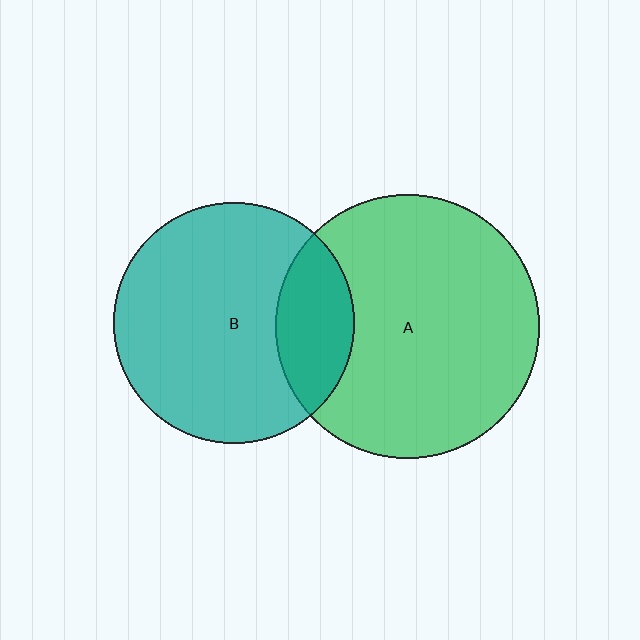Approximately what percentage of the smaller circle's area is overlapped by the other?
Approximately 20%.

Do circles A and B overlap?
Yes.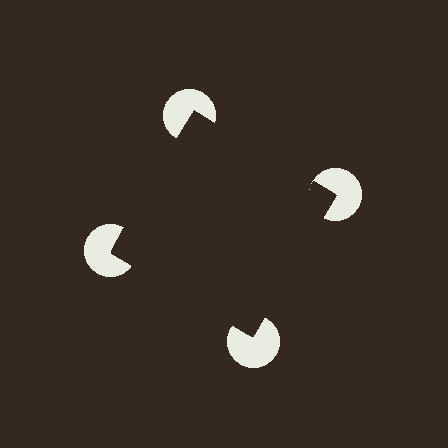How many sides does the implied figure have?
4 sides.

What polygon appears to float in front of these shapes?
An illusory square — its edges are inferred from the aligned wedge cuts in the pac-man discs, not physically drawn.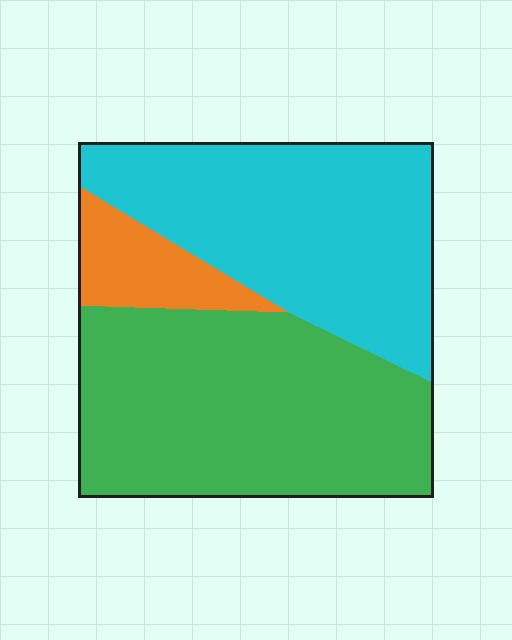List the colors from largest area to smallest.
From largest to smallest: green, cyan, orange.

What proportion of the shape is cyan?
Cyan takes up about two fifths (2/5) of the shape.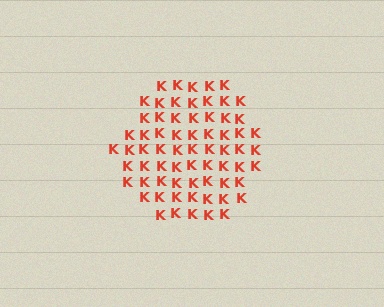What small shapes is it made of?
It is made of small letter K's.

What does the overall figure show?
The overall figure shows a hexagon.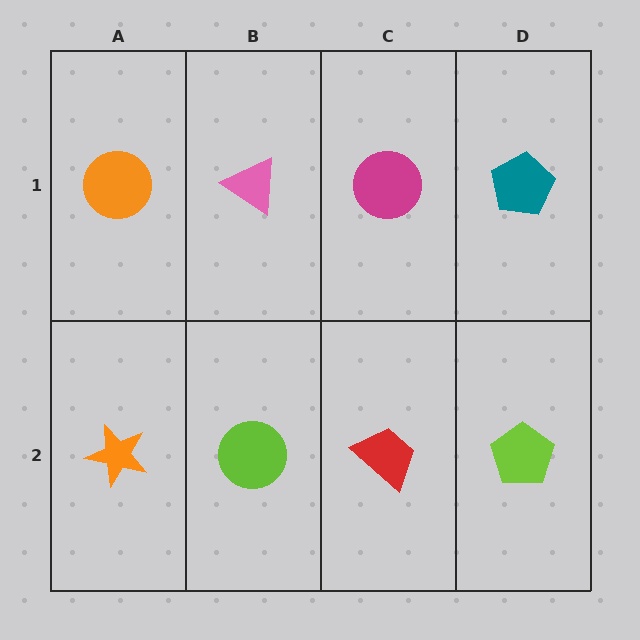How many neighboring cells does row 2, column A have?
2.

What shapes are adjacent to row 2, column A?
An orange circle (row 1, column A), a lime circle (row 2, column B).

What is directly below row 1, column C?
A red trapezoid.